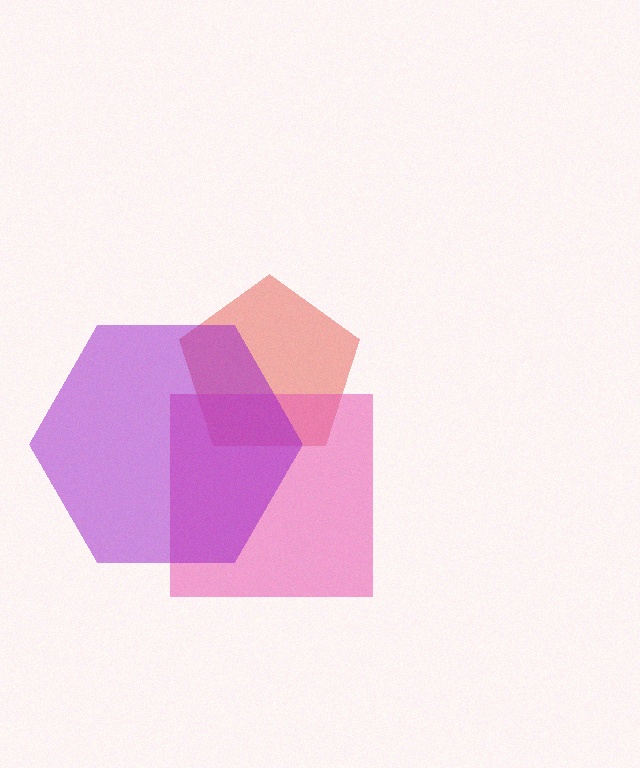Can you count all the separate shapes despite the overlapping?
Yes, there are 3 separate shapes.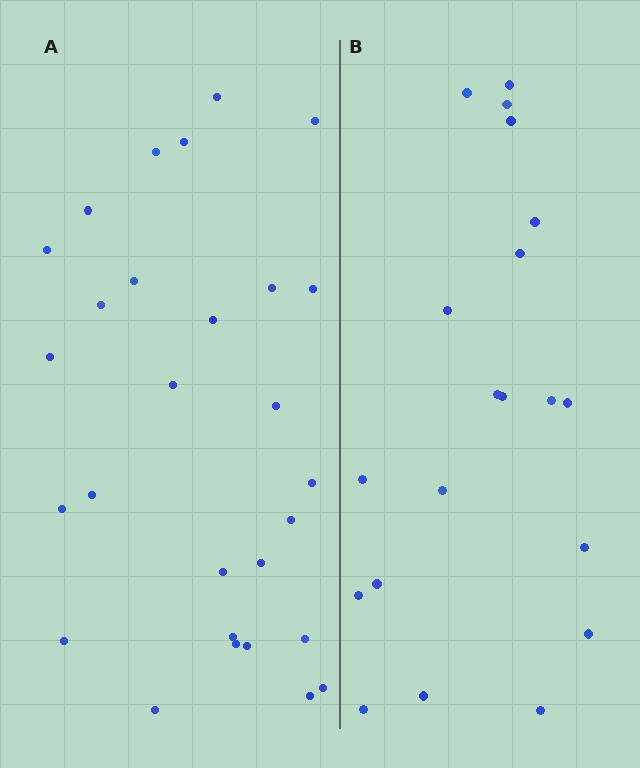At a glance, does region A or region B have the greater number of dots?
Region A (the left region) has more dots.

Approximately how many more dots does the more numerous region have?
Region A has roughly 8 or so more dots than region B.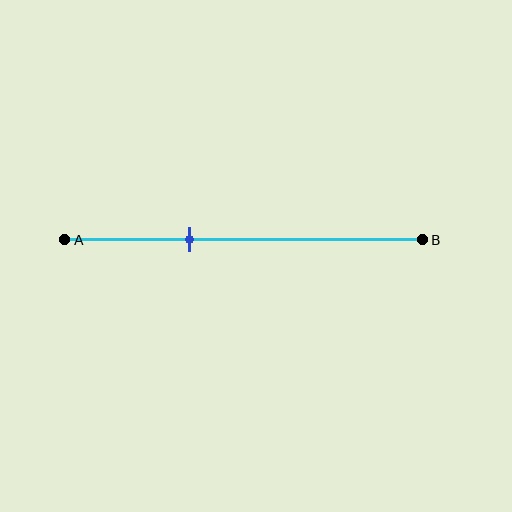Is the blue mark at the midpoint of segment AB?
No, the mark is at about 35% from A, not at the 50% midpoint.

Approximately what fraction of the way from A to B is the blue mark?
The blue mark is approximately 35% of the way from A to B.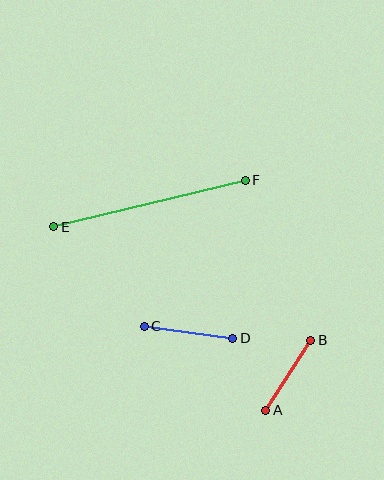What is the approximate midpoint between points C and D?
The midpoint is at approximately (188, 332) pixels.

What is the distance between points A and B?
The distance is approximately 83 pixels.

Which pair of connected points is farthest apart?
Points E and F are farthest apart.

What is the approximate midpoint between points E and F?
The midpoint is at approximately (149, 203) pixels.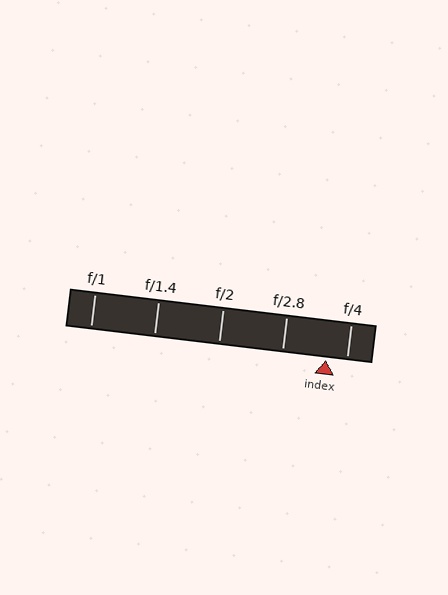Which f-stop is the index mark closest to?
The index mark is closest to f/4.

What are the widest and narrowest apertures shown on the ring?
The widest aperture shown is f/1 and the narrowest is f/4.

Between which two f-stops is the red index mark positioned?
The index mark is between f/2.8 and f/4.